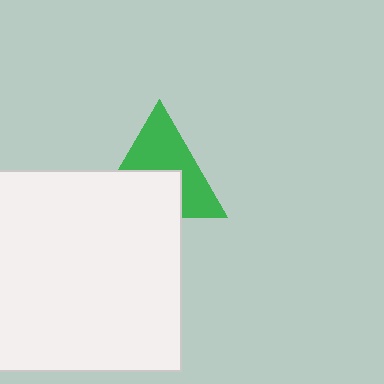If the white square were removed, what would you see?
You would see the complete green triangle.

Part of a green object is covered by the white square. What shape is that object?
It is a triangle.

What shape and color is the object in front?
The object in front is a white square.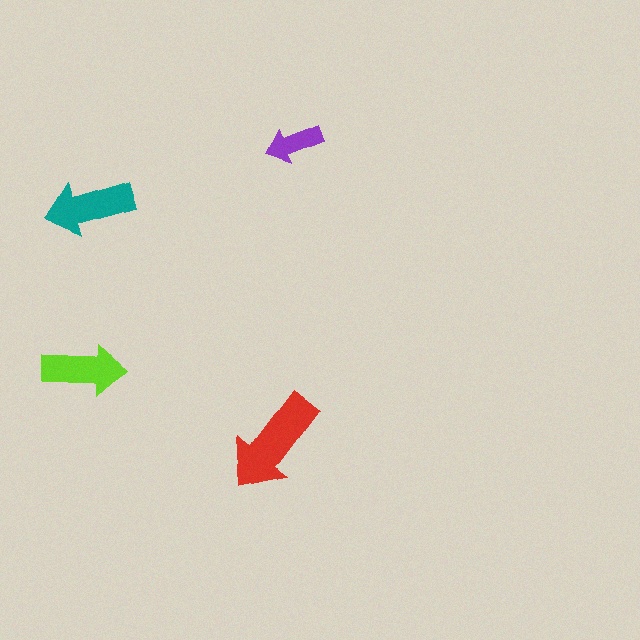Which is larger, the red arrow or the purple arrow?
The red one.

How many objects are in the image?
There are 4 objects in the image.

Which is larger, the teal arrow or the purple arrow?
The teal one.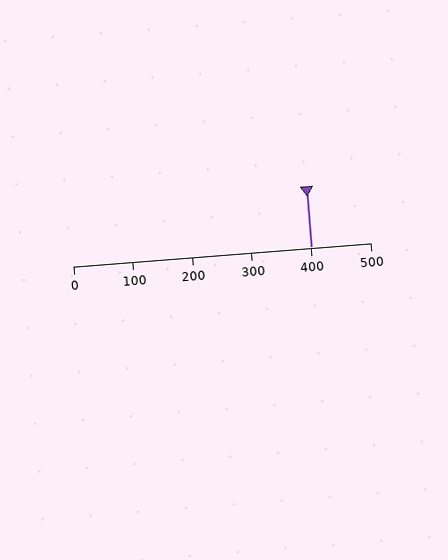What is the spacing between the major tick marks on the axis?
The major ticks are spaced 100 apart.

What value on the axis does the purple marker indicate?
The marker indicates approximately 400.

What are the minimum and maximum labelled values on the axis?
The axis runs from 0 to 500.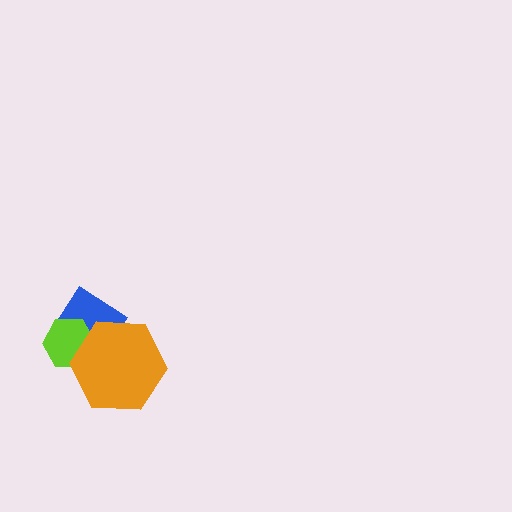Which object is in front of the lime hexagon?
The orange hexagon is in front of the lime hexagon.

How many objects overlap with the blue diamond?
2 objects overlap with the blue diamond.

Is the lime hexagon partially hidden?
Yes, it is partially covered by another shape.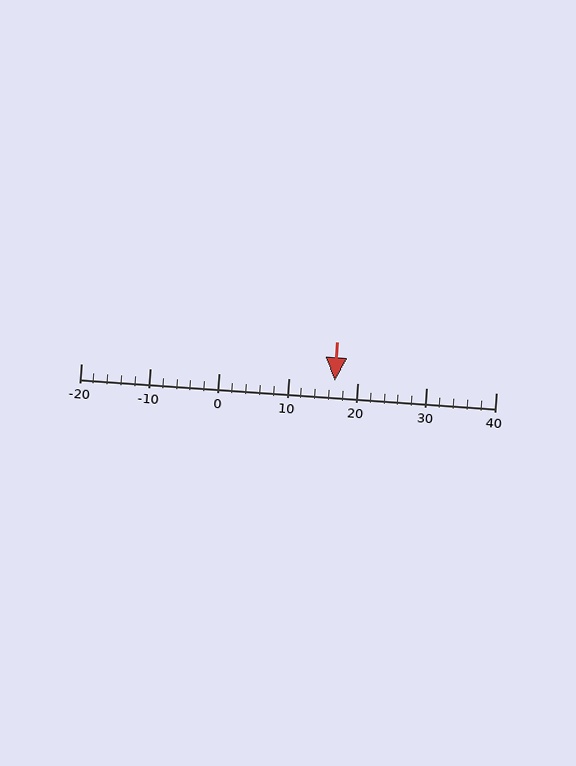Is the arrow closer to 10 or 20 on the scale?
The arrow is closer to 20.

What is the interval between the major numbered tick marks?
The major tick marks are spaced 10 units apart.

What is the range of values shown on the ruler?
The ruler shows values from -20 to 40.